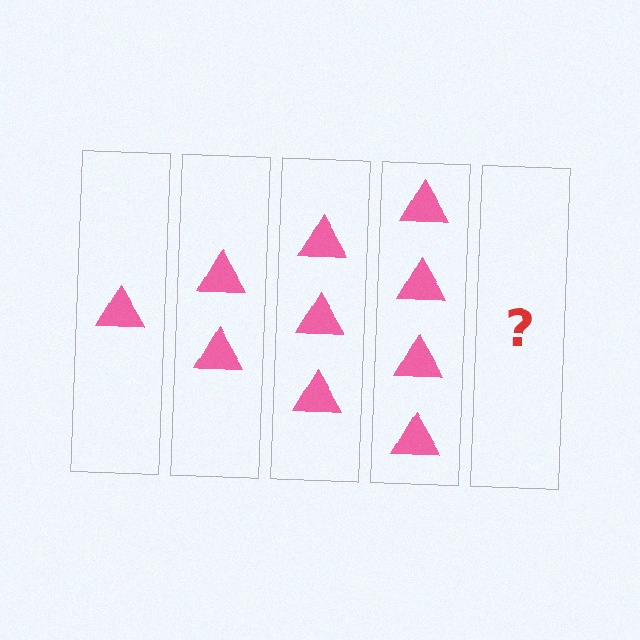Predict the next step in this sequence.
The next step is 5 triangles.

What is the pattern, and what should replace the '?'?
The pattern is that each step adds one more triangle. The '?' should be 5 triangles.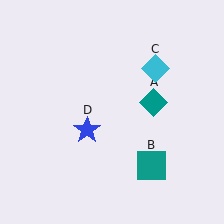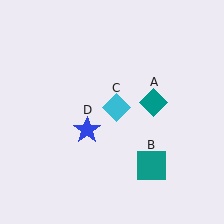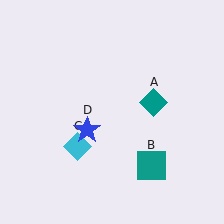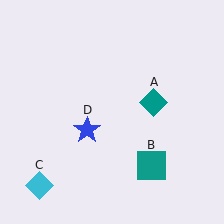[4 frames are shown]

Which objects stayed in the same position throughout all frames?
Teal diamond (object A) and teal square (object B) and blue star (object D) remained stationary.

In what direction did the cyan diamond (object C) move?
The cyan diamond (object C) moved down and to the left.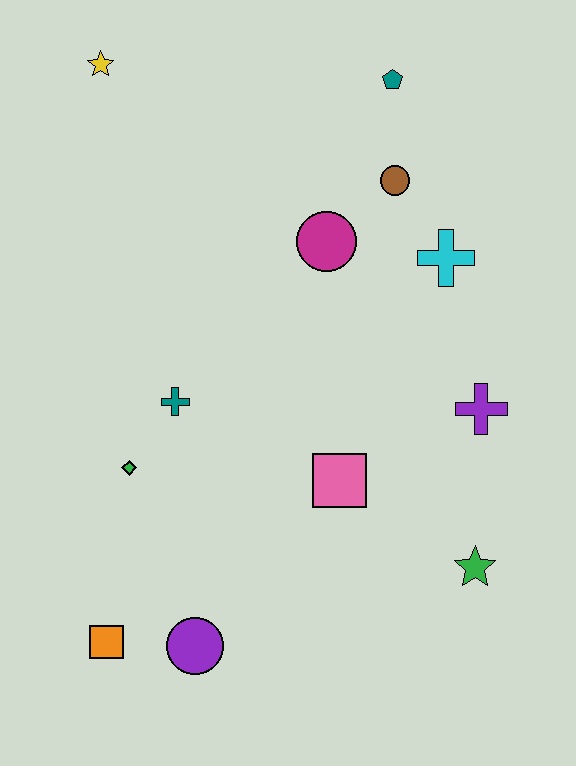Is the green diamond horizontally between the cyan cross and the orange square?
Yes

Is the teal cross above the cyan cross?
No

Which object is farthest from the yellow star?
The green star is farthest from the yellow star.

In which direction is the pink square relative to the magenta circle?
The pink square is below the magenta circle.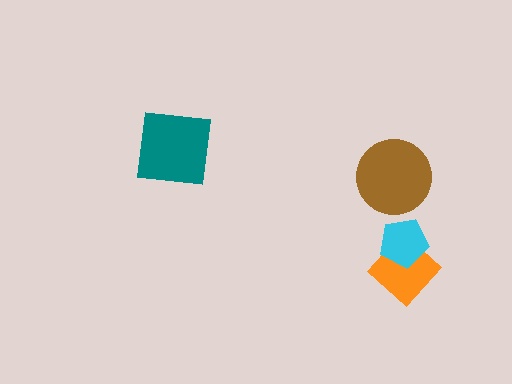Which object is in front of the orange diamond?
The cyan pentagon is in front of the orange diamond.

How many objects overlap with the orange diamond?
1 object overlaps with the orange diamond.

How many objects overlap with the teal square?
0 objects overlap with the teal square.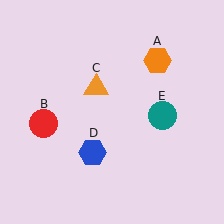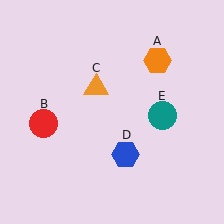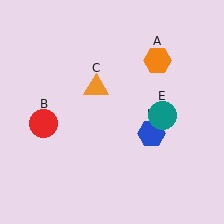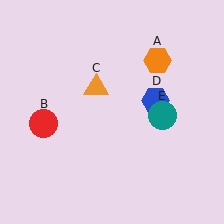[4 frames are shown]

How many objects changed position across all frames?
1 object changed position: blue hexagon (object D).